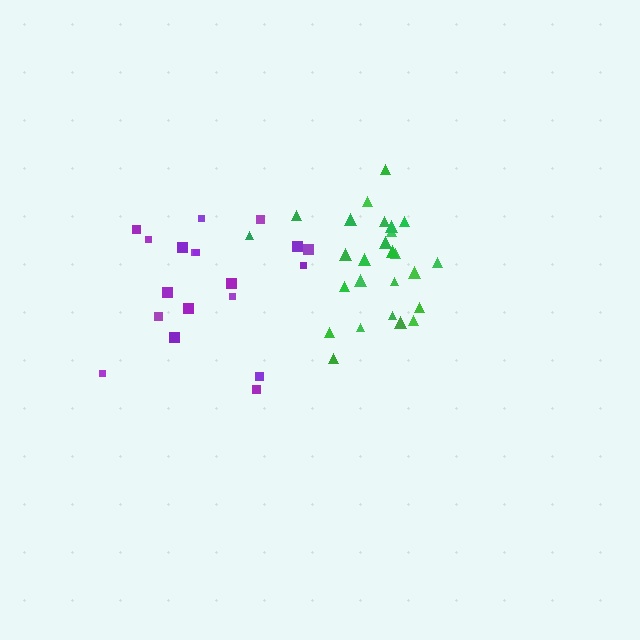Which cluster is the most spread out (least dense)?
Purple.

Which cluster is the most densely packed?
Green.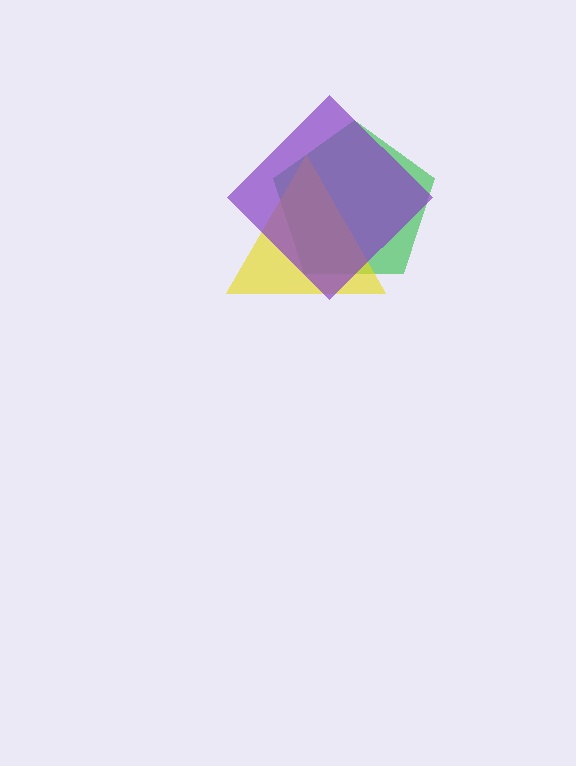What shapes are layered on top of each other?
The layered shapes are: a green pentagon, a yellow triangle, a purple diamond.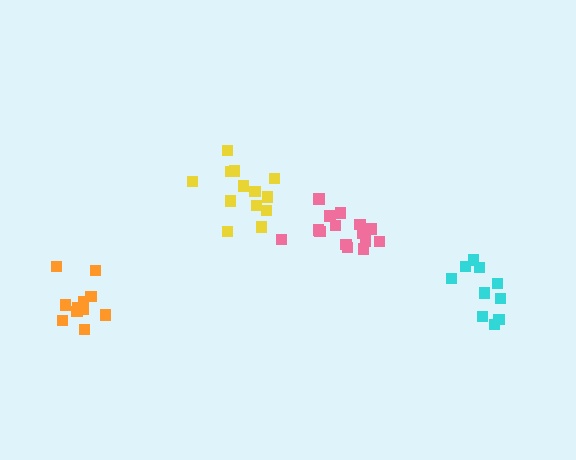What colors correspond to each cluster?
The clusters are colored: pink, orange, yellow, cyan.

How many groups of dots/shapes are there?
There are 4 groups.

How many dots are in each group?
Group 1: 15 dots, Group 2: 11 dots, Group 3: 13 dots, Group 4: 10 dots (49 total).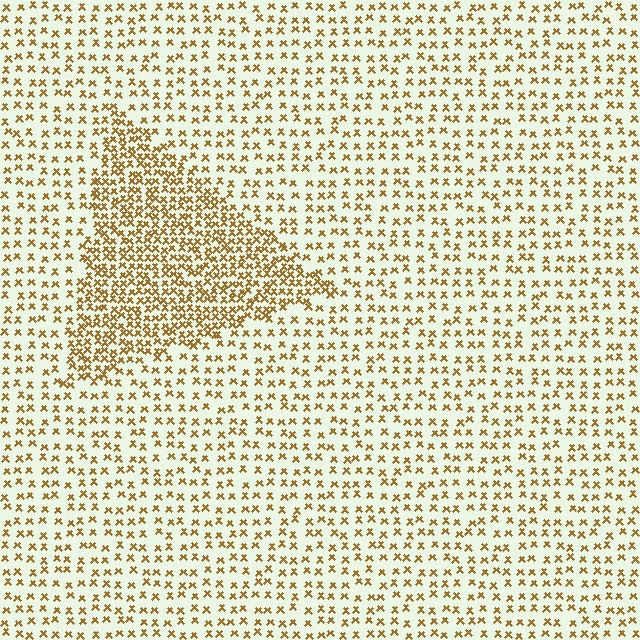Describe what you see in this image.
The image contains small brown elements arranged at two different densities. A triangle-shaped region is visible where the elements are more densely packed than the surrounding area.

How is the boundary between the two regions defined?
The boundary is defined by a change in element density (approximately 2.2x ratio). All elements are the same color, size, and shape.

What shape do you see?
I see a triangle.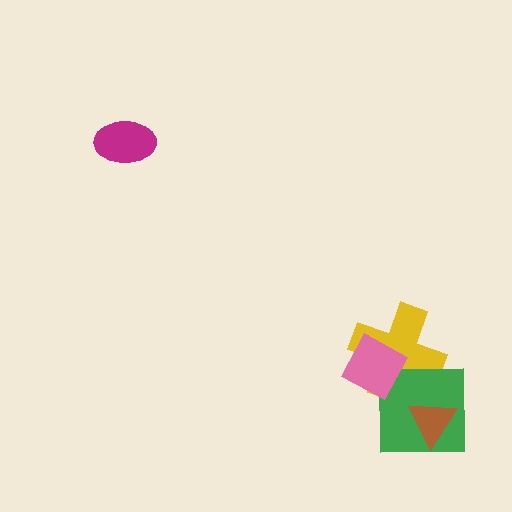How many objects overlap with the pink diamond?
2 objects overlap with the pink diamond.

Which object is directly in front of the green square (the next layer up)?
The brown triangle is directly in front of the green square.